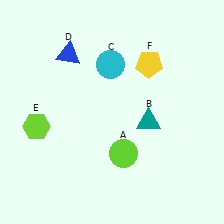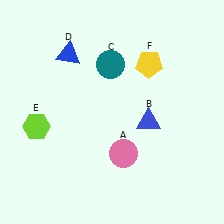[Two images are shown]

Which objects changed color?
A changed from lime to pink. B changed from teal to blue. C changed from cyan to teal.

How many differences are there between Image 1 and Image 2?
There are 3 differences between the two images.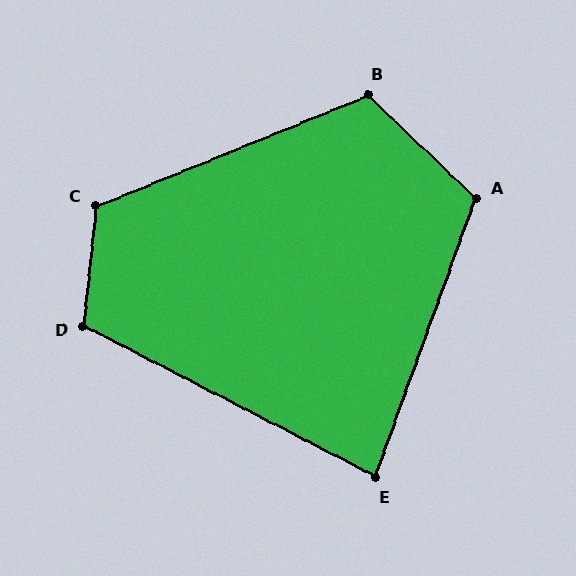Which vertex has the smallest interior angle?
E, at approximately 83 degrees.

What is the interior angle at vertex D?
Approximately 111 degrees (obtuse).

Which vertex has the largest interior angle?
C, at approximately 118 degrees.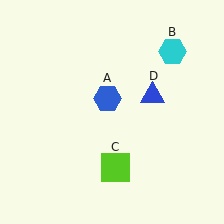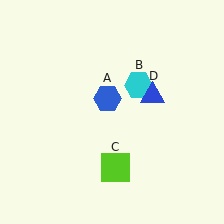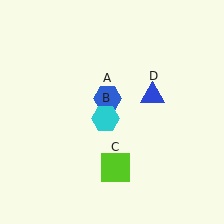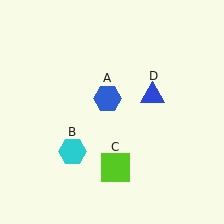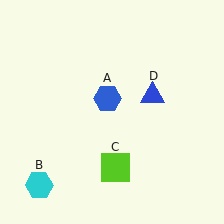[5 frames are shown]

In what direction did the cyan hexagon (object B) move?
The cyan hexagon (object B) moved down and to the left.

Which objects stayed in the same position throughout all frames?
Blue hexagon (object A) and lime square (object C) and blue triangle (object D) remained stationary.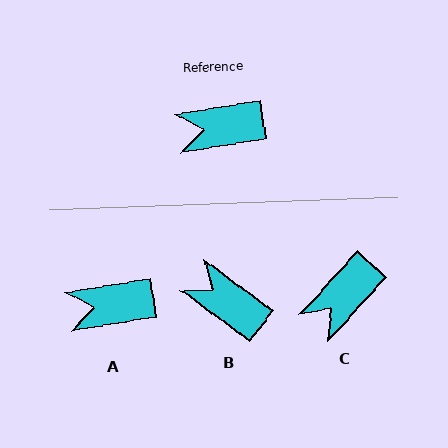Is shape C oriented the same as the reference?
No, it is off by about 38 degrees.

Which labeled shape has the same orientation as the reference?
A.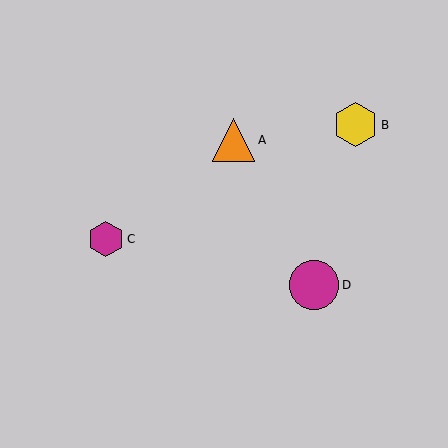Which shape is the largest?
The magenta circle (labeled D) is the largest.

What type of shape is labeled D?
Shape D is a magenta circle.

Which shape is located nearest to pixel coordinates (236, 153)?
The orange triangle (labeled A) at (234, 140) is nearest to that location.